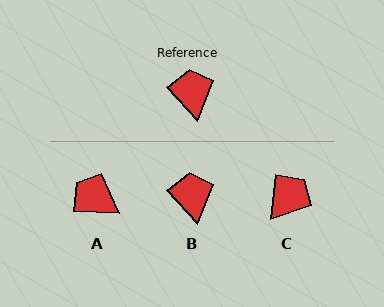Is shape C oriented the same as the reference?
No, it is off by about 49 degrees.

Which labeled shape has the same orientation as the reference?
B.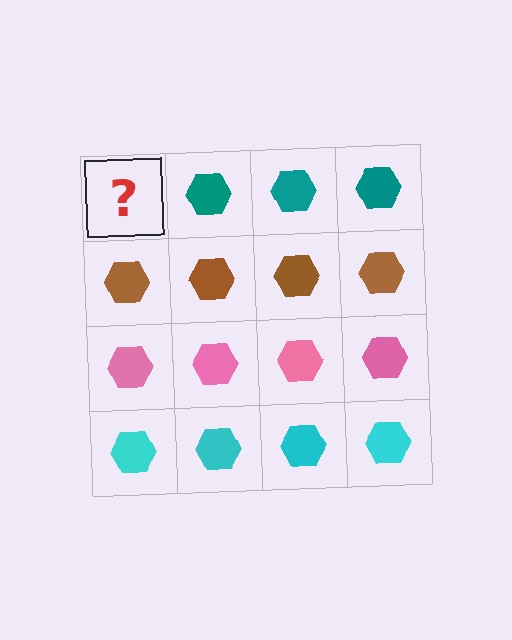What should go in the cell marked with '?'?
The missing cell should contain a teal hexagon.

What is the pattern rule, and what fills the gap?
The rule is that each row has a consistent color. The gap should be filled with a teal hexagon.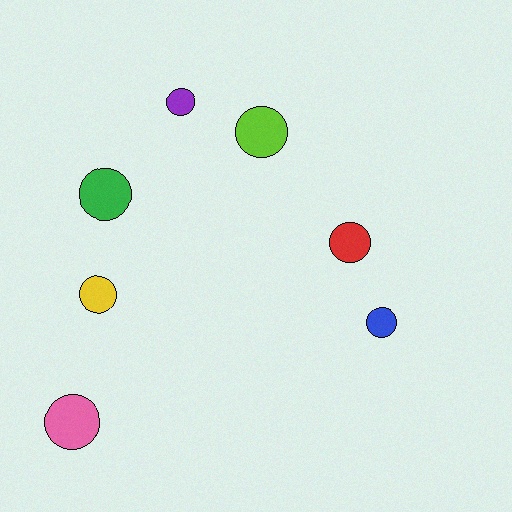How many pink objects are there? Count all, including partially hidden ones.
There is 1 pink object.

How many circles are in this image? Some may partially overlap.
There are 7 circles.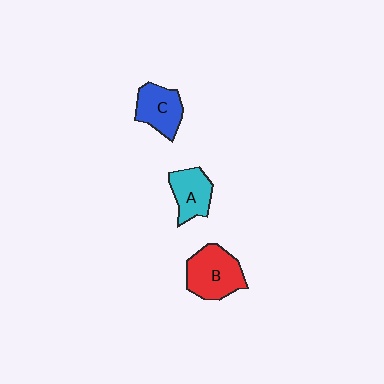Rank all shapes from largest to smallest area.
From largest to smallest: B (red), C (blue), A (cyan).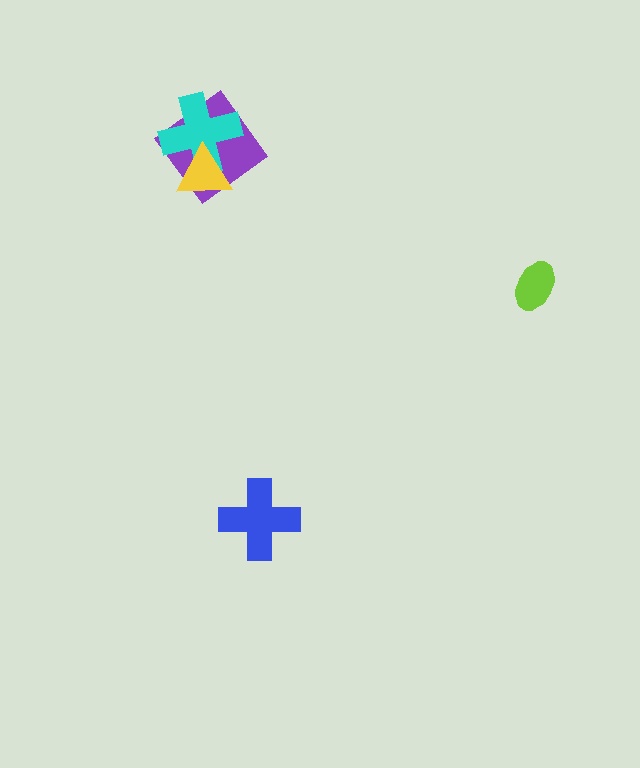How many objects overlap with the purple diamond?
2 objects overlap with the purple diamond.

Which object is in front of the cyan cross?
The yellow triangle is in front of the cyan cross.